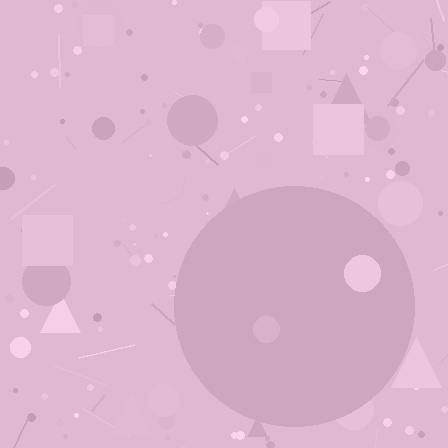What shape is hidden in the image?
A circle is hidden in the image.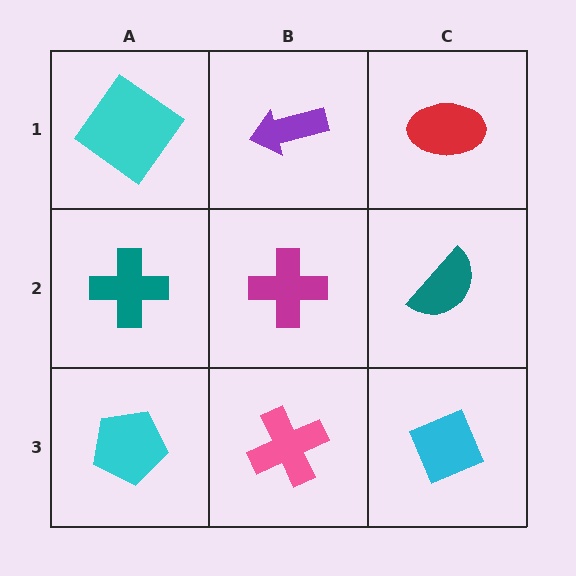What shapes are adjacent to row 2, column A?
A cyan diamond (row 1, column A), a cyan pentagon (row 3, column A), a magenta cross (row 2, column B).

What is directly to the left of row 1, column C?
A purple arrow.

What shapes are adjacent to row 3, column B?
A magenta cross (row 2, column B), a cyan pentagon (row 3, column A), a cyan diamond (row 3, column C).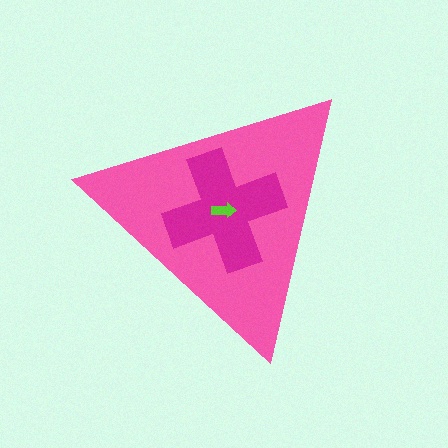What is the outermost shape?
The pink triangle.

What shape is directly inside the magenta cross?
The lime arrow.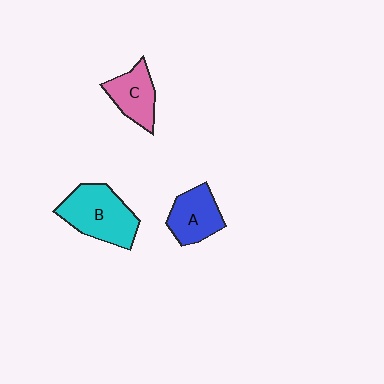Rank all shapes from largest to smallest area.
From largest to smallest: B (cyan), A (blue), C (pink).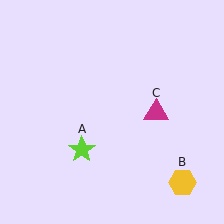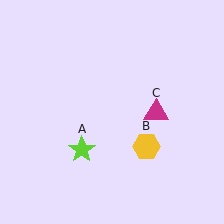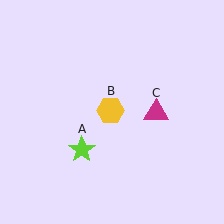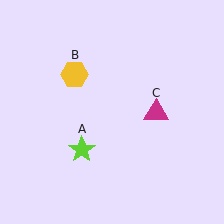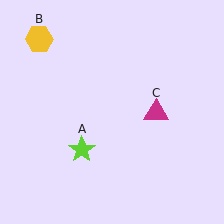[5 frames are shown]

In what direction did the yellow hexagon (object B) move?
The yellow hexagon (object B) moved up and to the left.